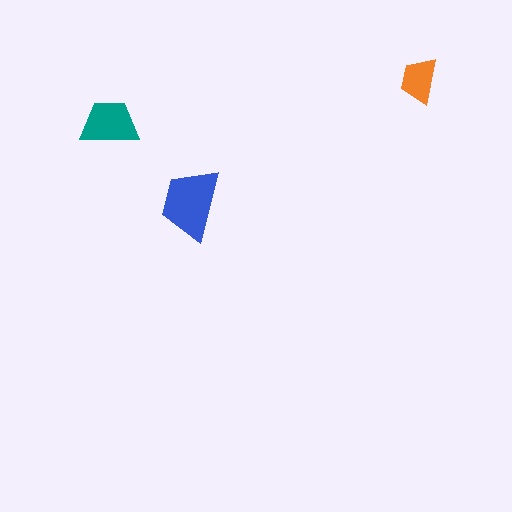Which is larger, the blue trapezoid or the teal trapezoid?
The blue one.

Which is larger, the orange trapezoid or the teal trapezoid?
The teal one.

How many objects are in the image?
There are 3 objects in the image.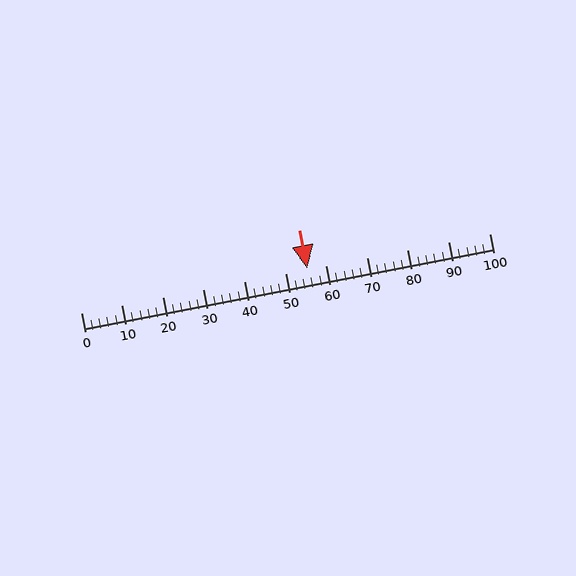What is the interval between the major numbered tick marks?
The major tick marks are spaced 10 units apart.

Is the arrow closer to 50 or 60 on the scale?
The arrow is closer to 60.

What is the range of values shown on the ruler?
The ruler shows values from 0 to 100.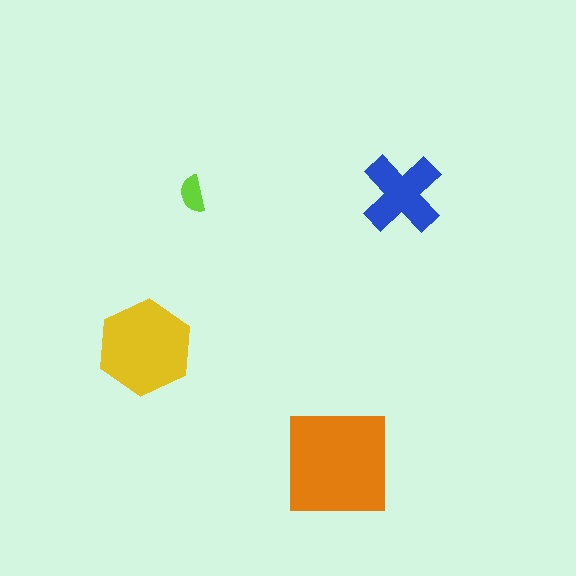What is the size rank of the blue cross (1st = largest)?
3rd.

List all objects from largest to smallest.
The orange square, the yellow hexagon, the blue cross, the lime semicircle.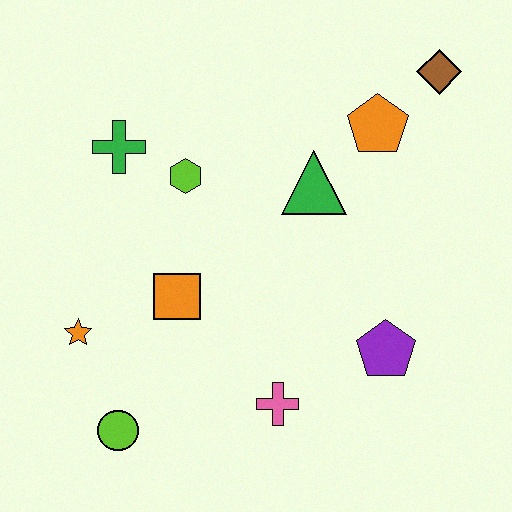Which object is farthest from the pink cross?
The brown diamond is farthest from the pink cross.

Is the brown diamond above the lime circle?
Yes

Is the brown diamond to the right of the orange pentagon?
Yes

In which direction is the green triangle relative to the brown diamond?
The green triangle is to the left of the brown diamond.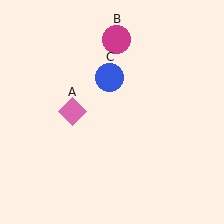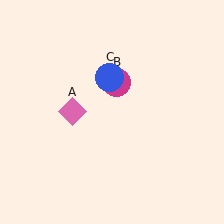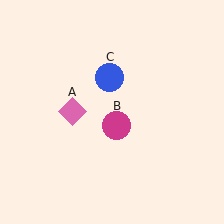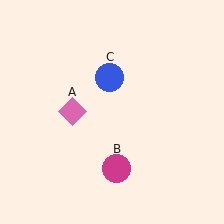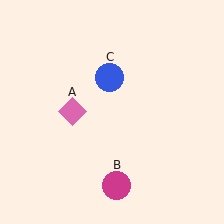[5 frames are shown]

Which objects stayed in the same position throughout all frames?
Pink diamond (object A) and blue circle (object C) remained stationary.